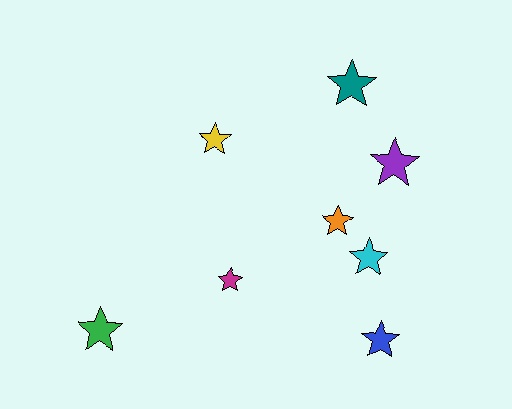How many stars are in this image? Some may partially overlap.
There are 8 stars.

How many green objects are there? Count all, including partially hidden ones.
There is 1 green object.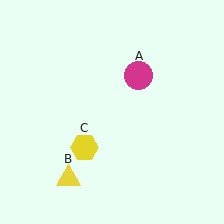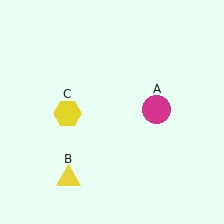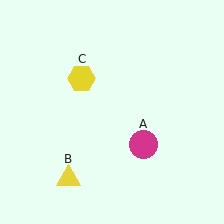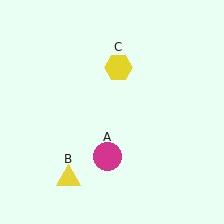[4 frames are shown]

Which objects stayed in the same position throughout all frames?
Yellow triangle (object B) remained stationary.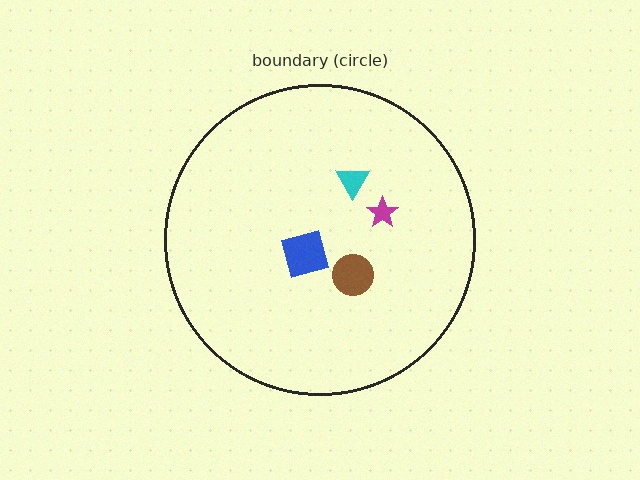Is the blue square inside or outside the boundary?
Inside.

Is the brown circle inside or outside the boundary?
Inside.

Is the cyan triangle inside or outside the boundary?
Inside.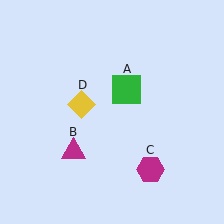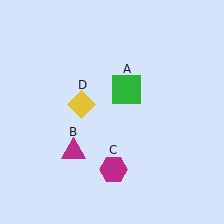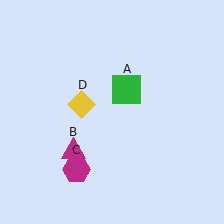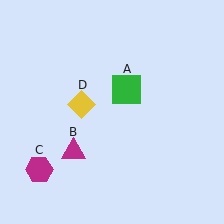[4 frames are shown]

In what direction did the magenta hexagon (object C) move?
The magenta hexagon (object C) moved left.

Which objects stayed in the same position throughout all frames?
Green square (object A) and magenta triangle (object B) and yellow diamond (object D) remained stationary.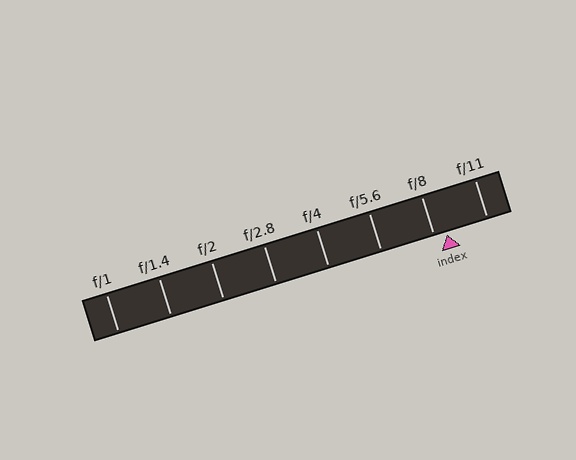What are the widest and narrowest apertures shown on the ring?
The widest aperture shown is f/1 and the narrowest is f/11.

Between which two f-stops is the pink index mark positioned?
The index mark is between f/8 and f/11.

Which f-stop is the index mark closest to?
The index mark is closest to f/8.